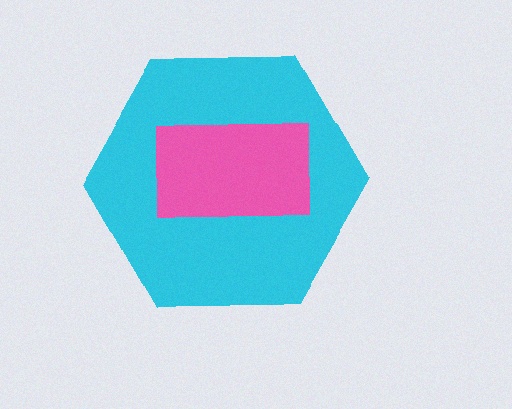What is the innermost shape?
The pink rectangle.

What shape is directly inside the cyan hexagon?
The pink rectangle.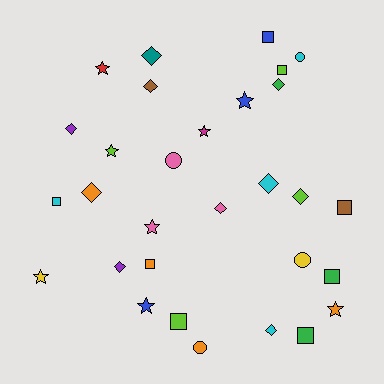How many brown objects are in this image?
There are 2 brown objects.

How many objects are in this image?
There are 30 objects.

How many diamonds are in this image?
There are 10 diamonds.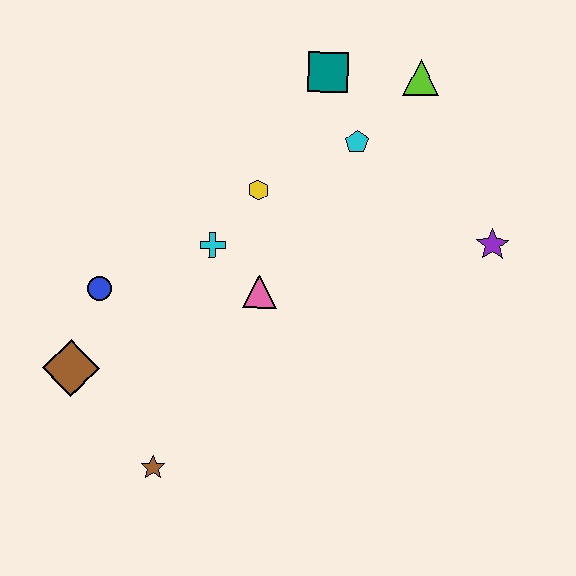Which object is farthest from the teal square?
The brown star is farthest from the teal square.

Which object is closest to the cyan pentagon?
The teal square is closest to the cyan pentagon.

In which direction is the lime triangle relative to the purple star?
The lime triangle is above the purple star.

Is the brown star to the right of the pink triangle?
No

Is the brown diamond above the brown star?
Yes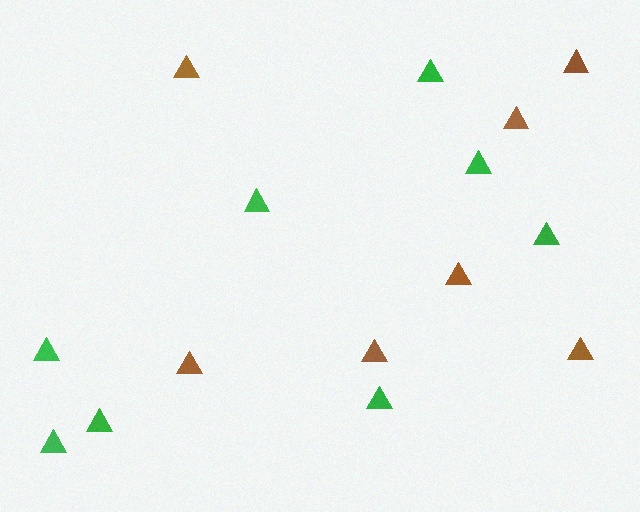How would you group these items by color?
There are 2 groups: one group of green triangles (8) and one group of brown triangles (7).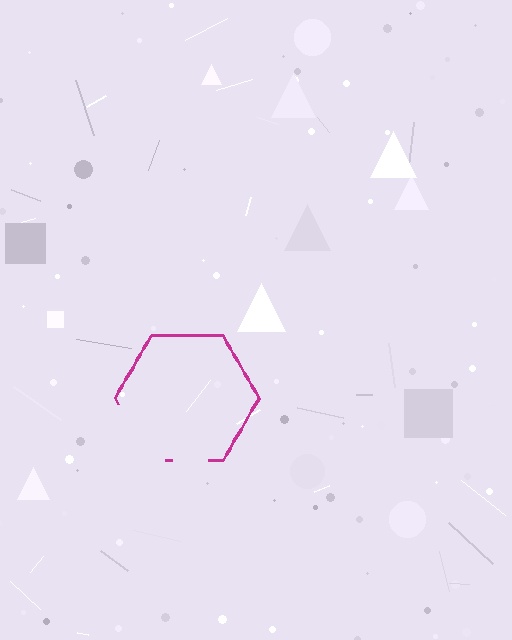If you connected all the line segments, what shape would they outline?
They would outline a hexagon.